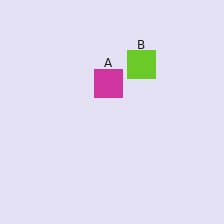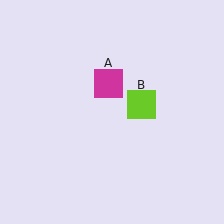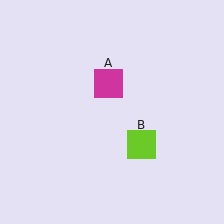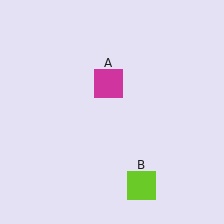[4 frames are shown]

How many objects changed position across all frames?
1 object changed position: lime square (object B).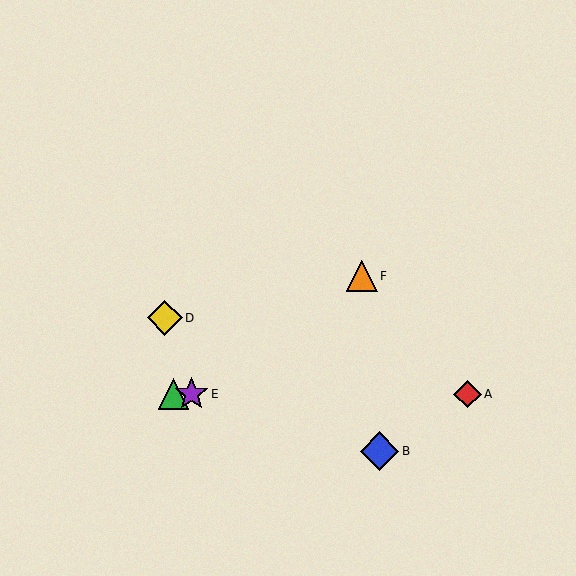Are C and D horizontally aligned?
No, C is at y≈394 and D is at y≈318.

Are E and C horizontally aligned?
Yes, both are at y≈394.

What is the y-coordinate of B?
Object B is at y≈451.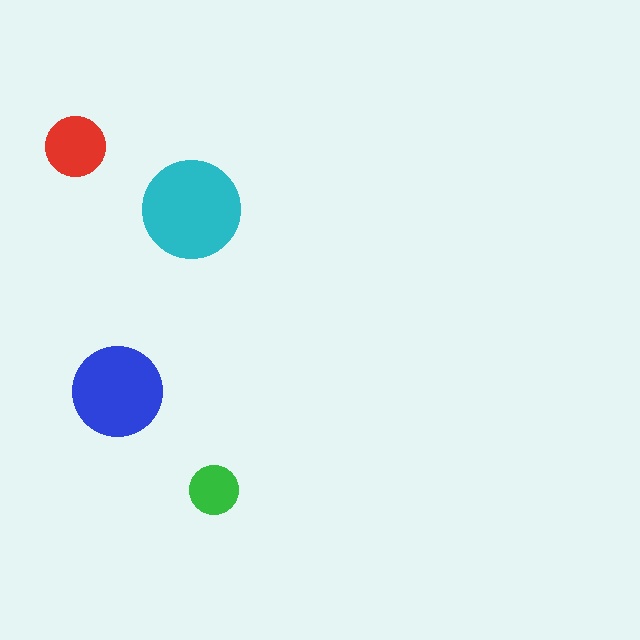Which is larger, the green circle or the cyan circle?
The cyan one.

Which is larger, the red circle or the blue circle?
The blue one.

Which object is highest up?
The red circle is topmost.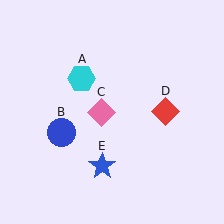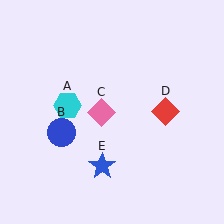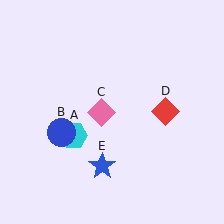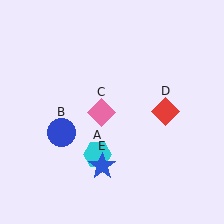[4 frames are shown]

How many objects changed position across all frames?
1 object changed position: cyan hexagon (object A).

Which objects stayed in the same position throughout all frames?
Blue circle (object B) and pink diamond (object C) and red diamond (object D) and blue star (object E) remained stationary.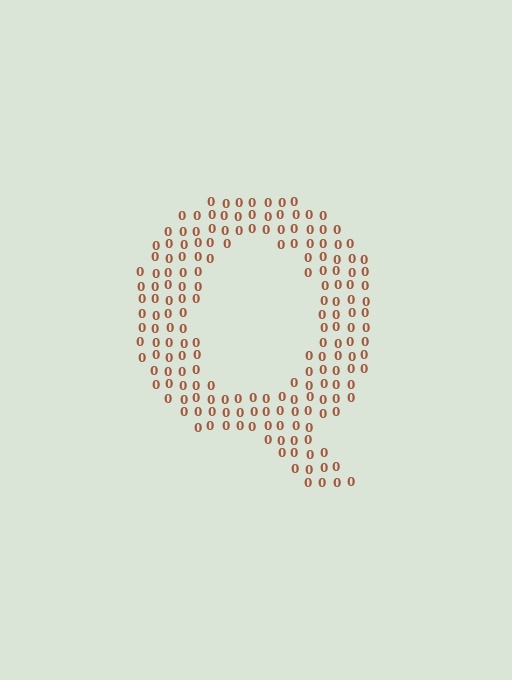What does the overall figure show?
The overall figure shows the letter Q.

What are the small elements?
The small elements are digit 0's.